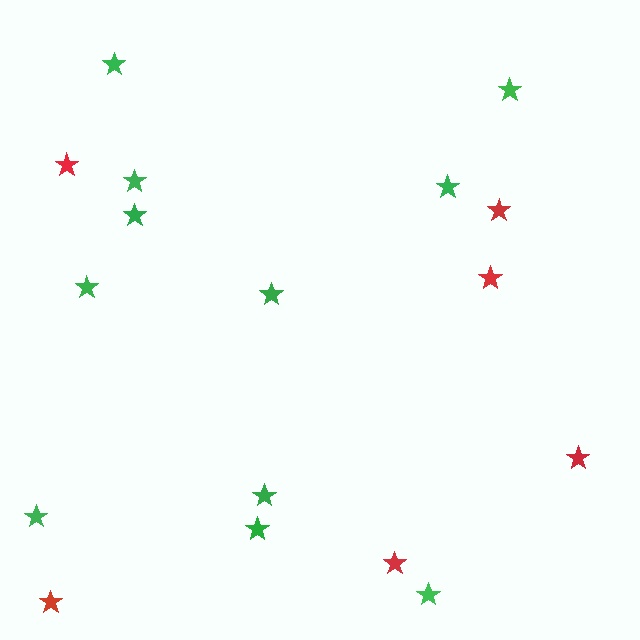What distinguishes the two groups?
There are 2 groups: one group of green stars (11) and one group of red stars (6).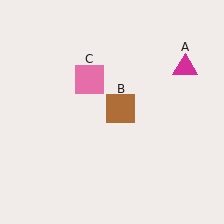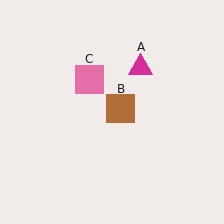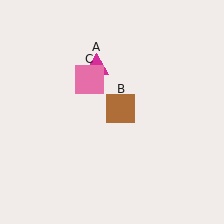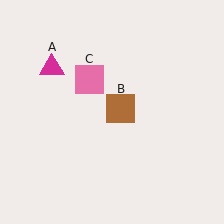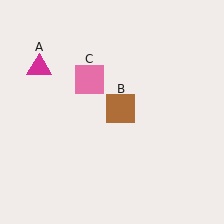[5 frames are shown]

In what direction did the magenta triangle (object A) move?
The magenta triangle (object A) moved left.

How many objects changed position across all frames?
1 object changed position: magenta triangle (object A).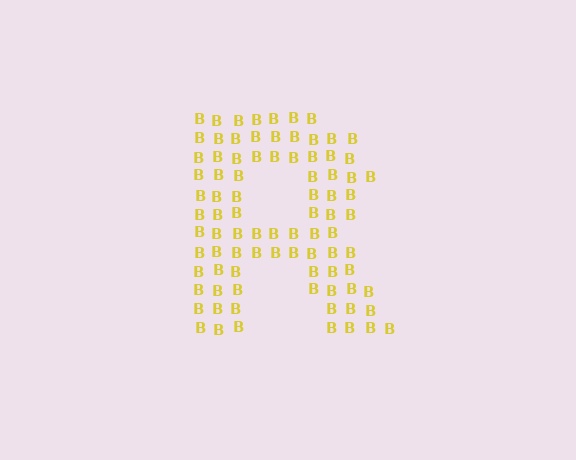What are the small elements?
The small elements are letter B's.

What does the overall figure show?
The overall figure shows the letter R.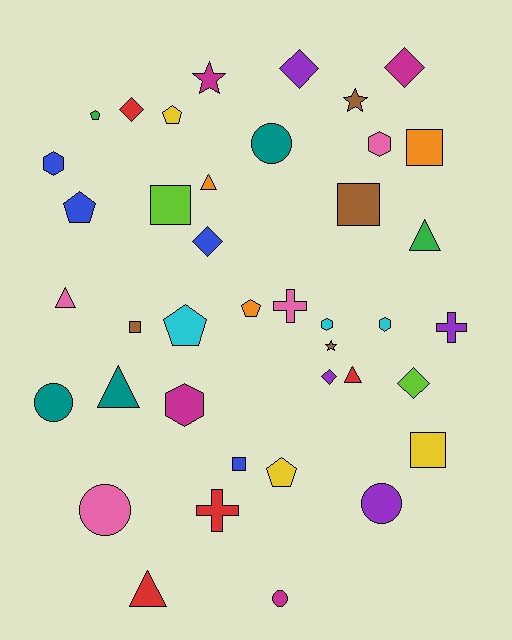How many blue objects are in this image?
There are 4 blue objects.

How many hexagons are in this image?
There are 5 hexagons.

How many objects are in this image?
There are 40 objects.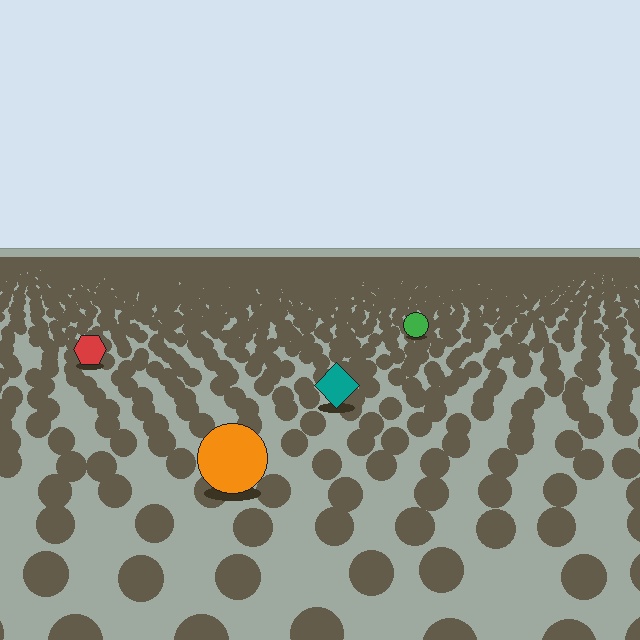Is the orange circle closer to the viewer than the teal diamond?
Yes. The orange circle is closer — you can tell from the texture gradient: the ground texture is coarser near it.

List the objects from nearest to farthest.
From nearest to farthest: the orange circle, the teal diamond, the red hexagon, the green circle.